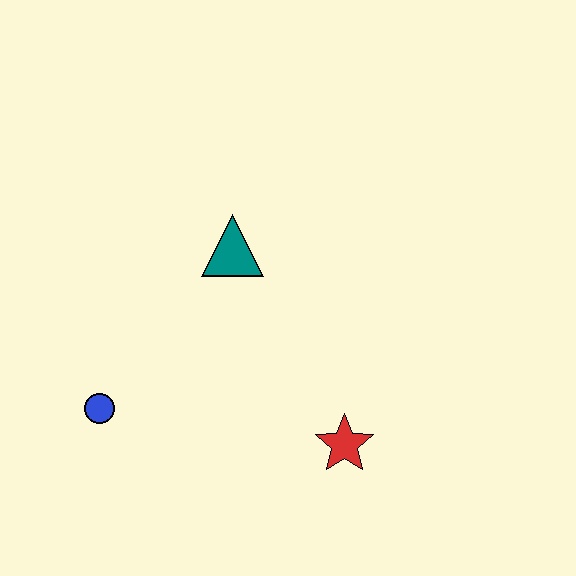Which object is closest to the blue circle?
The teal triangle is closest to the blue circle.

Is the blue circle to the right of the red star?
No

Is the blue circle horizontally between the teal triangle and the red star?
No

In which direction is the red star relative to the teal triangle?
The red star is below the teal triangle.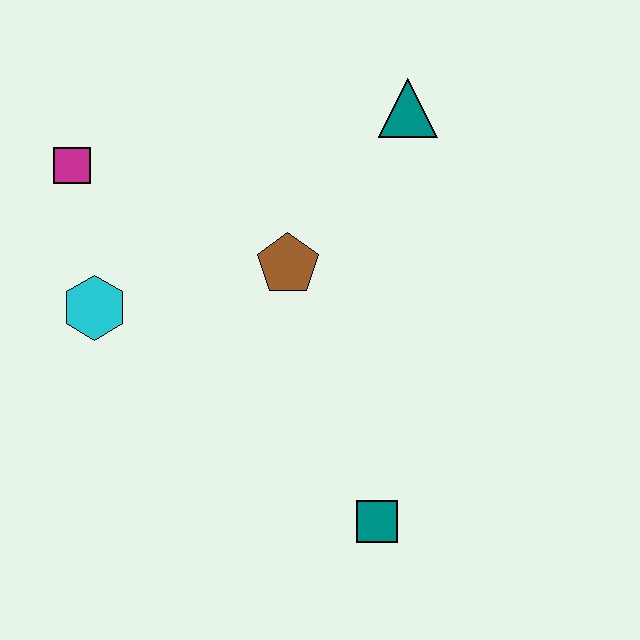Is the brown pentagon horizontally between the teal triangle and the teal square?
No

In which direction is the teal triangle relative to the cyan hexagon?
The teal triangle is to the right of the cyan hexagon.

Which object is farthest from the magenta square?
The teal square is farthest from the magenta square.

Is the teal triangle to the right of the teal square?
Yes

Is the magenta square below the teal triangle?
Yes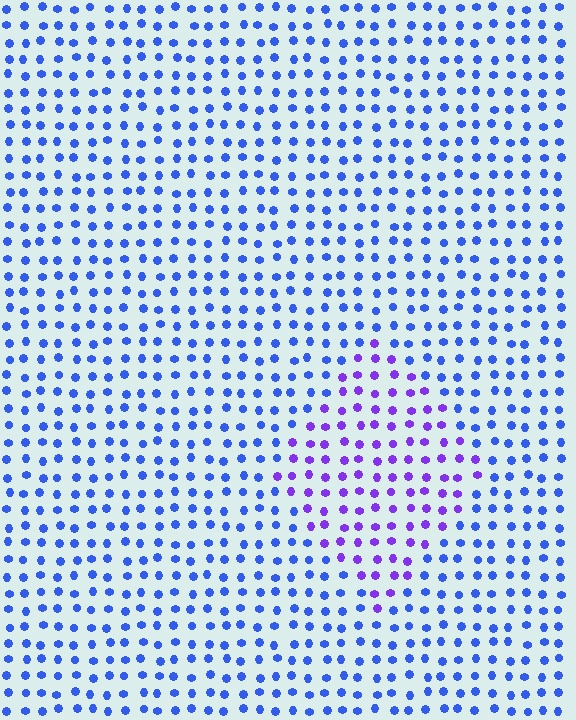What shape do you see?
I see a diamond.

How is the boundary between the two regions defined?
The boundary is defined purely by a slight shift in hue (about 40 degrees). Spacing, size, and orientation are identical on both sides.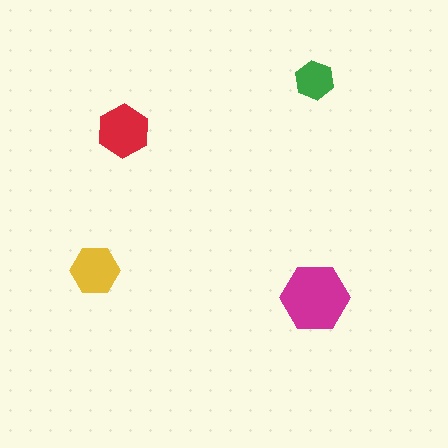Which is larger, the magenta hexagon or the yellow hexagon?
The magenta one.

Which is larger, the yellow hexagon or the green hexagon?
The yellow one.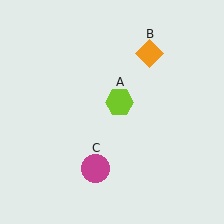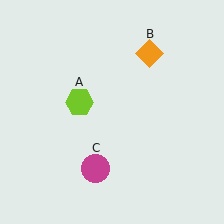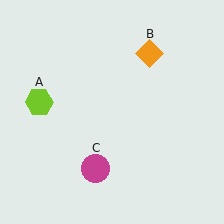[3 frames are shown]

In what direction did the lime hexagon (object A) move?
The lime hexagon (object A) moved left.